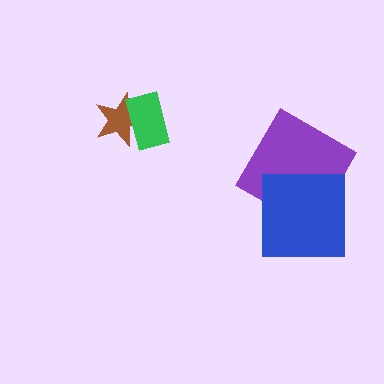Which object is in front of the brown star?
The green rectangle is in front of the brown star.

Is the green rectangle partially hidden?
No, no other shape covers it.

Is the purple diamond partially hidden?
Yes, it is partially covered by another shape.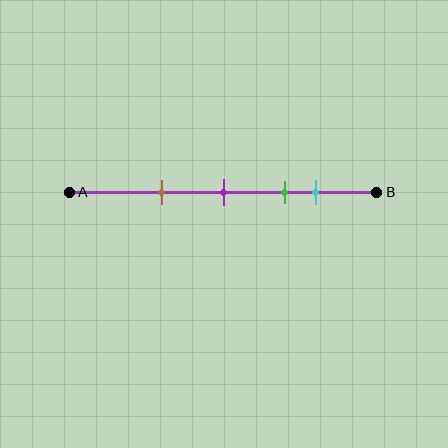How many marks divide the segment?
There are 4 marks dividing the segment.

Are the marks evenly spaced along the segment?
No, the marks are not evenly spaced.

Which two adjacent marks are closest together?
The green and cyan marks are the closest adjacent pair.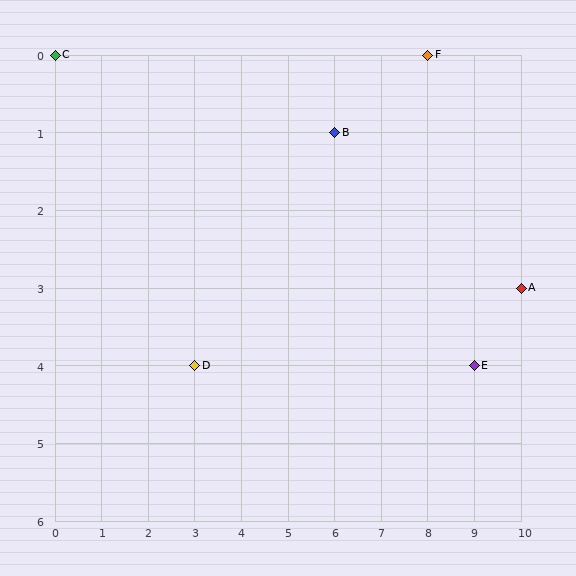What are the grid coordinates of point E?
Point E is at grid coordinates (9, 4).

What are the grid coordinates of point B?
Point B is at grid coordinates (6, 1).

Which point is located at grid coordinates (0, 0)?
Point C is at (0, 0).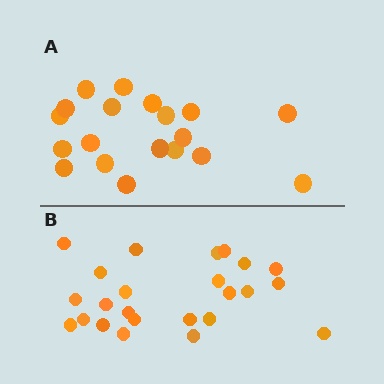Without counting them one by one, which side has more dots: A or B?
Region B (the bottom region) has more dots.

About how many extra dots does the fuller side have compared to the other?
Region B has about 5 more dots than region A.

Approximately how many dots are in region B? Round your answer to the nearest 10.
About 20 dots. (The exact count is 24, which rounds to 20.)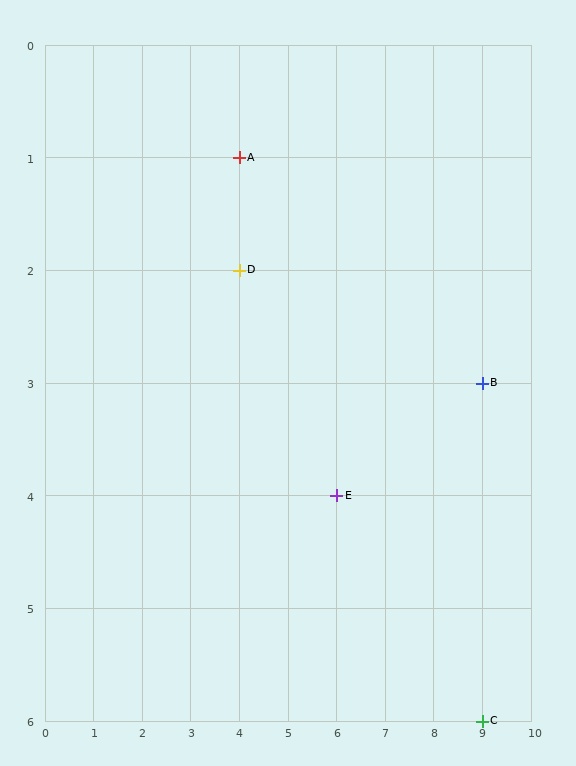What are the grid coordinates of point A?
Point A is at grid coordinates (4, 1).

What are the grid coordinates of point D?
Point D is at grid coordinates (4, 2).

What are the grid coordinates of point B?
Point B is at grid coordinates (9, 3).